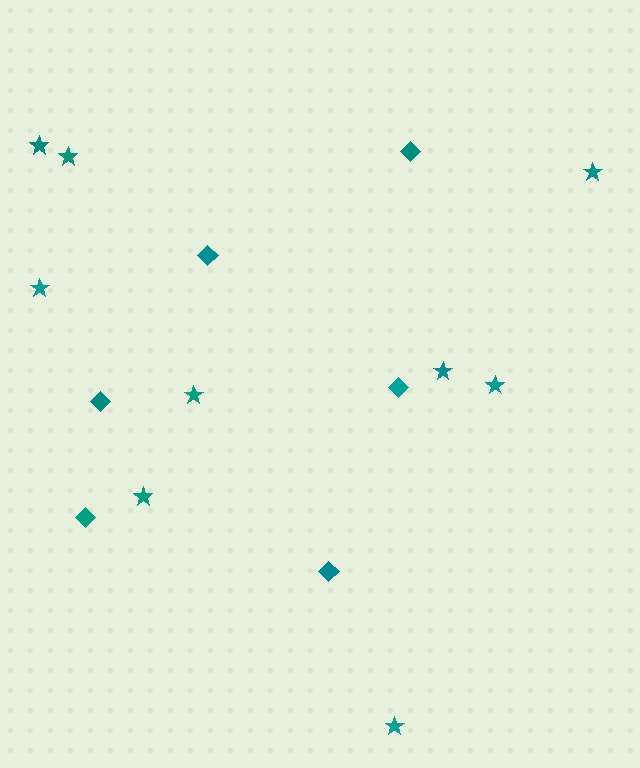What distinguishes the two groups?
There are 2 groups: one group of diamonds (6) and one group of stars (9).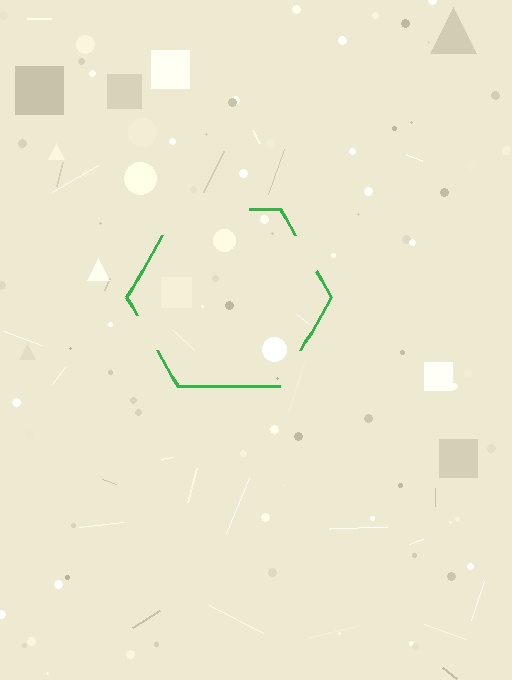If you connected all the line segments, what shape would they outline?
They would outline a hexagon.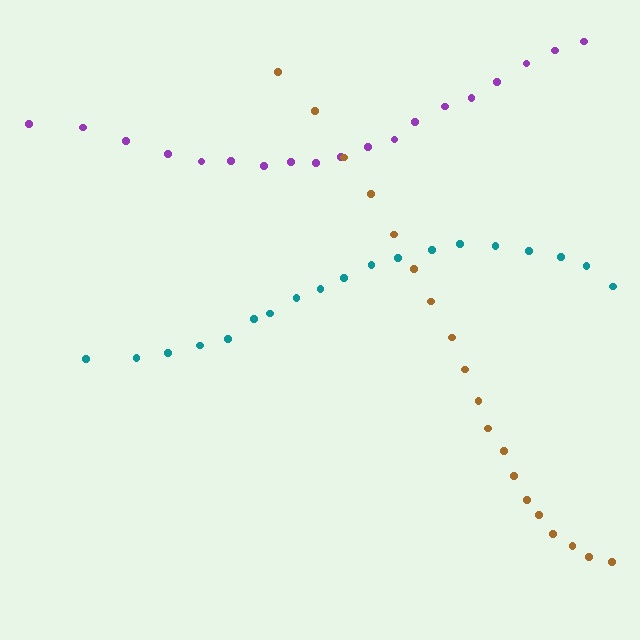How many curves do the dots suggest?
There are 3 distinct paths.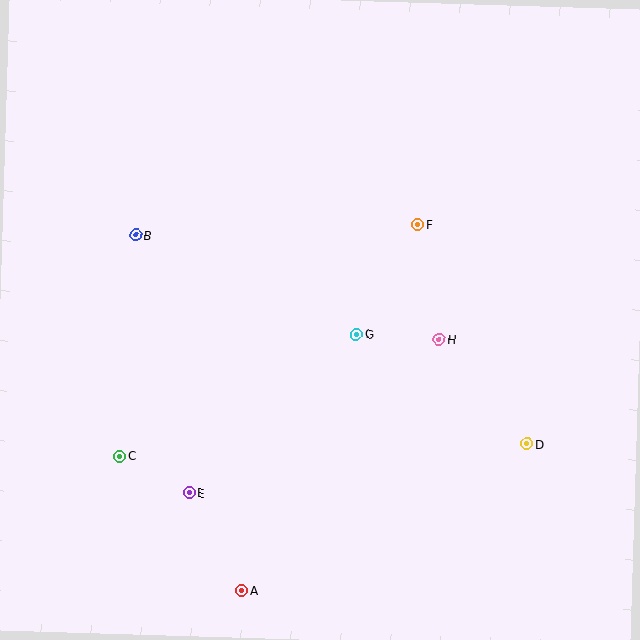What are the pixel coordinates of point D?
Point D is at (527, 444).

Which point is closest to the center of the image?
Point G at (356, 334) is closest to the center.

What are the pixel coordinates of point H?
Point H is at (439, 339).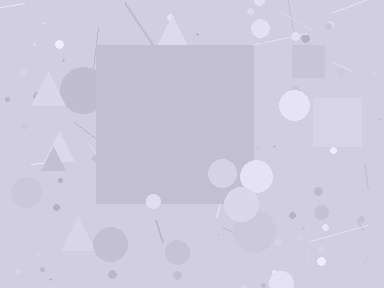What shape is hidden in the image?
A square is hidden in the image.